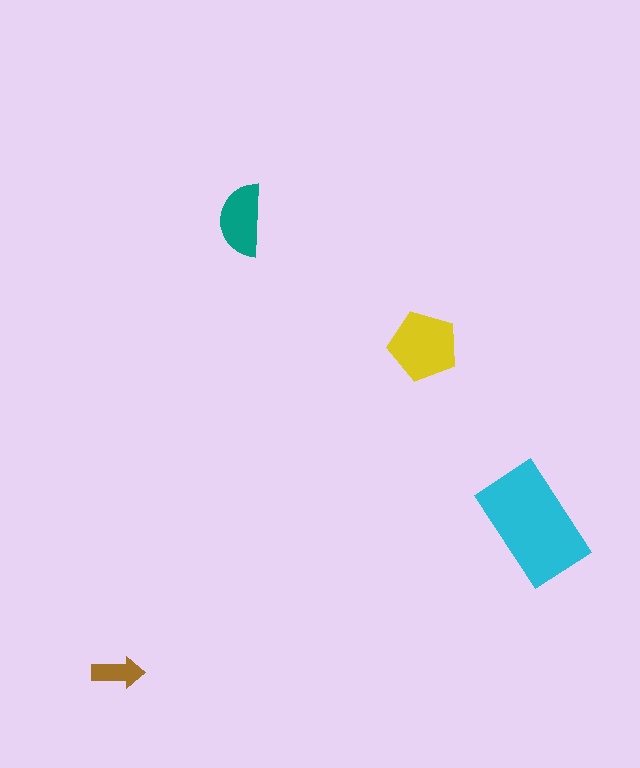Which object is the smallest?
The brown arrow.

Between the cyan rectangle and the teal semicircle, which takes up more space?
The cyan rectangle.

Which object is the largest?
The cyan rectangle.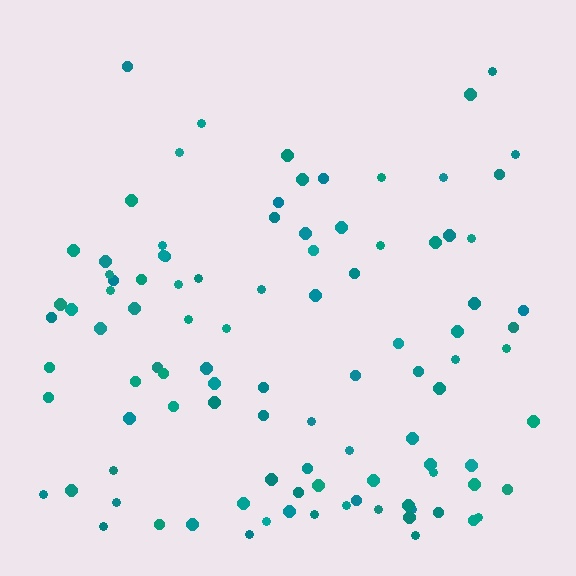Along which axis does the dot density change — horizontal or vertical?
Vertical.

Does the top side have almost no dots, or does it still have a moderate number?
Still a moderate number, just noticeably fewer than the bottom.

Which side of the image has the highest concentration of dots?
The bottom.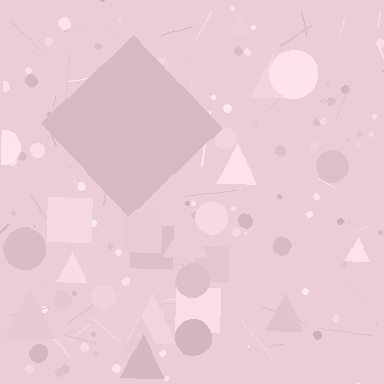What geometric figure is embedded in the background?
A diamond is embedded in the background.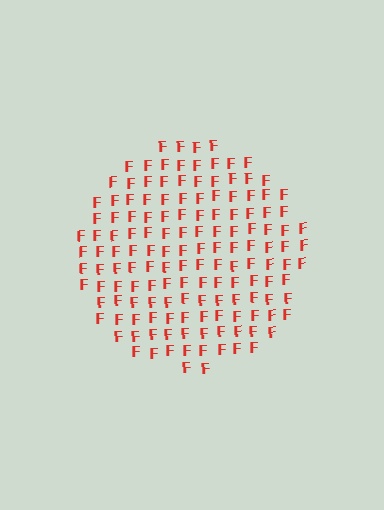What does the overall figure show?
The overall figure shows a circle.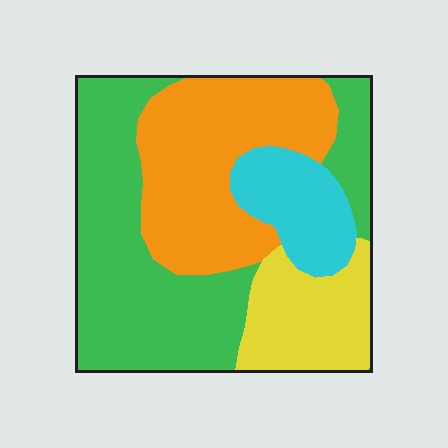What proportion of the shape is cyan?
Cyan covers about 10% of the shape.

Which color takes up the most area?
Green, at roughly 40%.